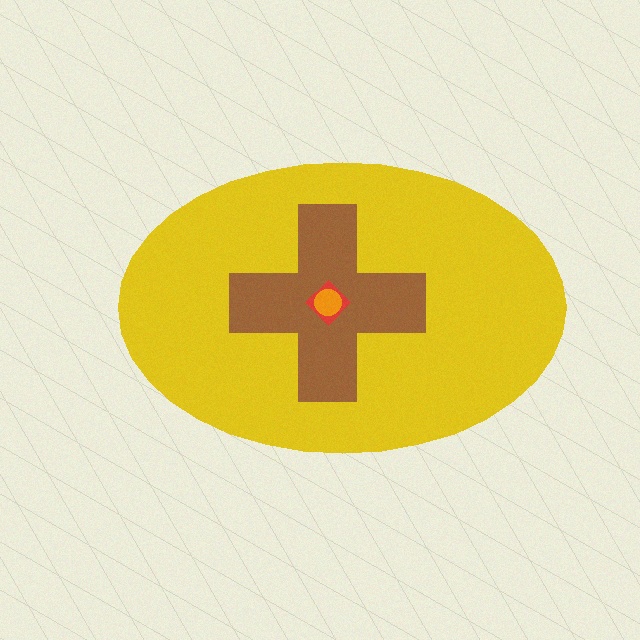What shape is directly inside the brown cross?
The red diamond.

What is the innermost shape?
The orange circle.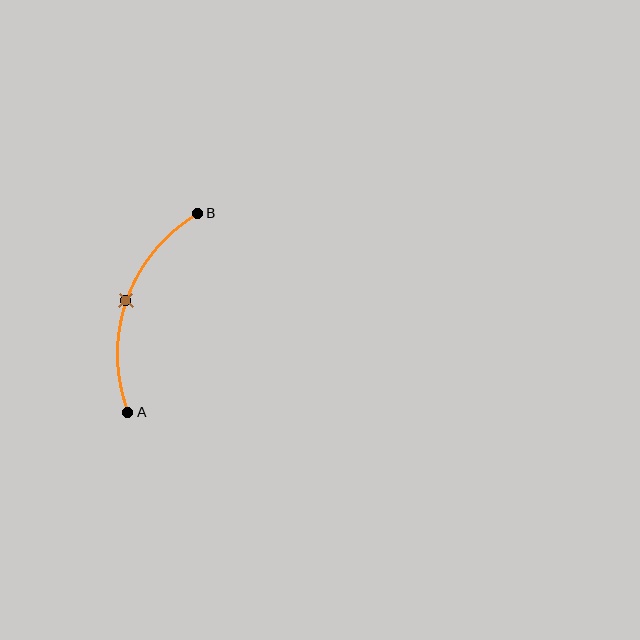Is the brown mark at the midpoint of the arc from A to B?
Yes. The brown mark lies on the arc at equal arc-length from both A and B — it is the arc midpoint.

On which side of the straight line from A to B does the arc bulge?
The arc bulges to the left of the straight line connecting A and B.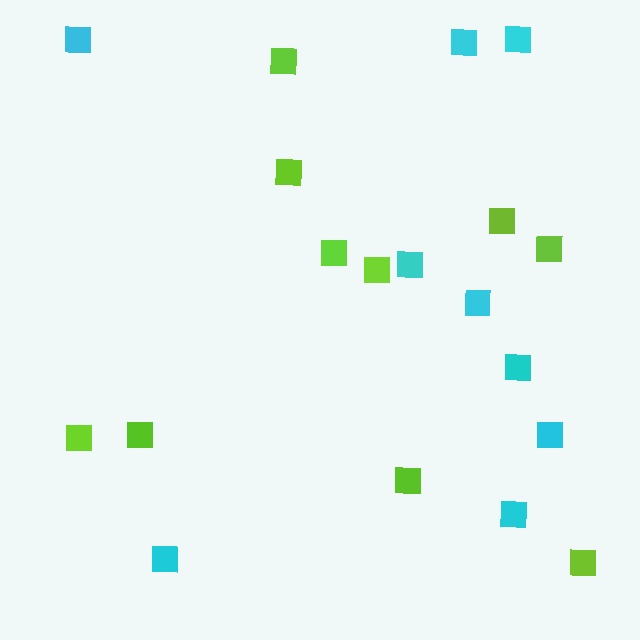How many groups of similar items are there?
There are 2 groups: one group of cyan squares (9) and one group of lime squares (10).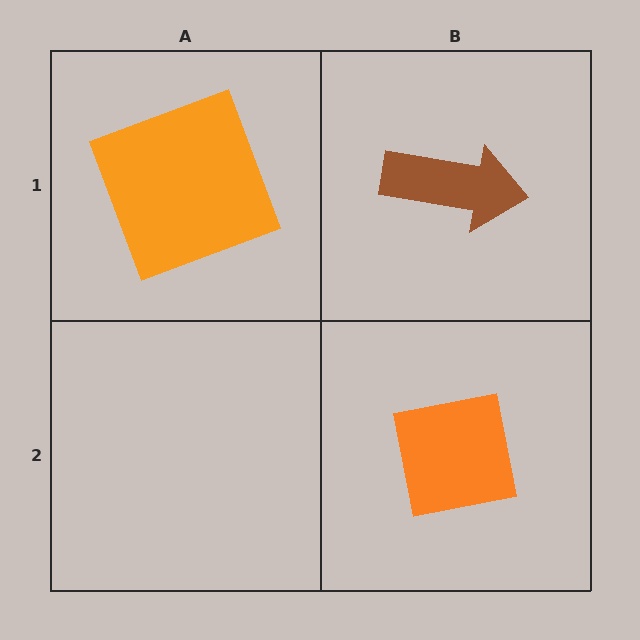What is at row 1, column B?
A brown arrow.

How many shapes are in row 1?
2 shapes.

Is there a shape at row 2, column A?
No, that cell is empty.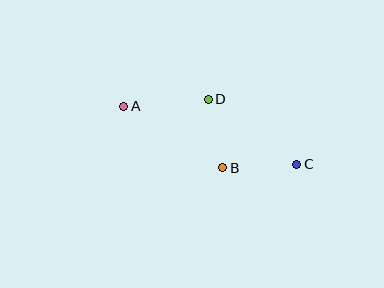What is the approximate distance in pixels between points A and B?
The distance between A and B is approximately 117 pixels.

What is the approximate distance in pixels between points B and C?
The distance between B and C is approximately 74 pixels.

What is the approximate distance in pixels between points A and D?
The distance between A and D is approximately 85 pixels.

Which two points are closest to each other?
Points B and D are closest to each other.